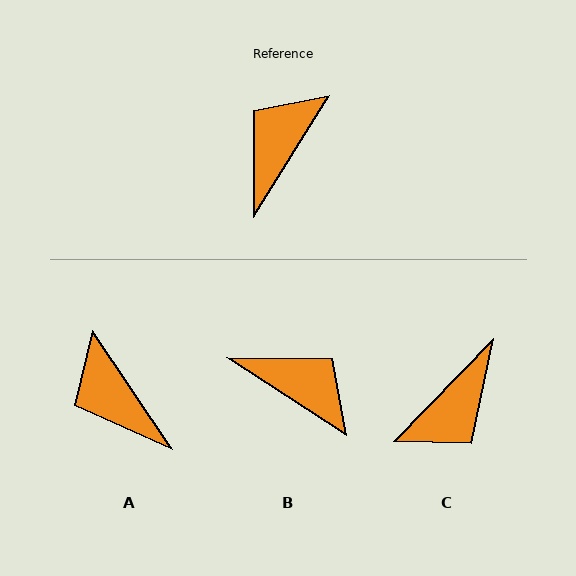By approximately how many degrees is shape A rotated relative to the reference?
Approximately 65 degrees counter-clockwise.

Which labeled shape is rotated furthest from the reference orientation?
C, about 168 degrees away.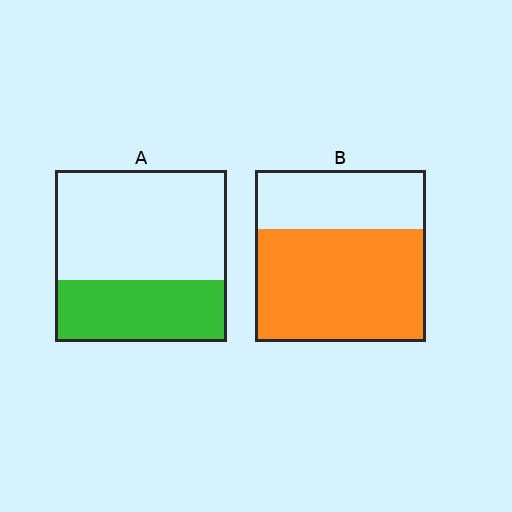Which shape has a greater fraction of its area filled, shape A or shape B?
Shape B.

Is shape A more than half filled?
No.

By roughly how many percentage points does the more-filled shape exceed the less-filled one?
By roughly 30 percentage points (B over A).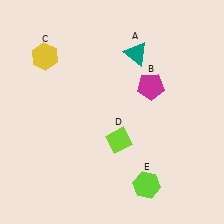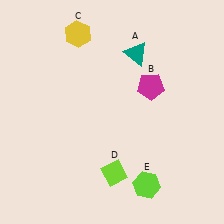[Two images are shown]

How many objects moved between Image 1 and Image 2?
2 objects moved between the two images.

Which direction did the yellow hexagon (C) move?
The yellow hexagon (C) moved right.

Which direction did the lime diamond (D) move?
The lime diamond (D) moved down.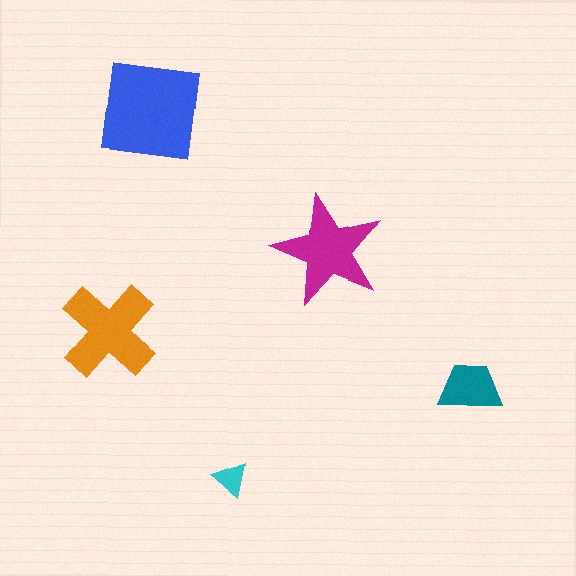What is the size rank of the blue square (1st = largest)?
1st.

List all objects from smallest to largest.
The cyan triangle, the teal trapezoid, the magenta star, the orange cross, the blue square.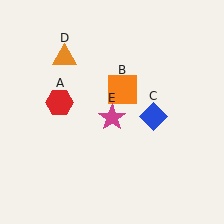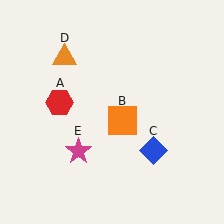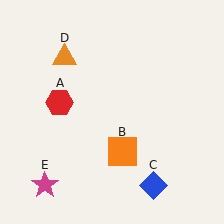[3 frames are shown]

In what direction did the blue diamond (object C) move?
The blue diamond (object C) moved down.